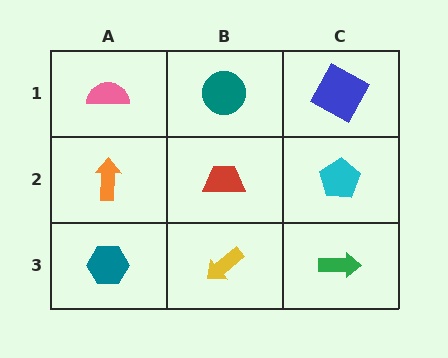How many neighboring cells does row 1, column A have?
2.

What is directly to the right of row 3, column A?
A yellow arrow.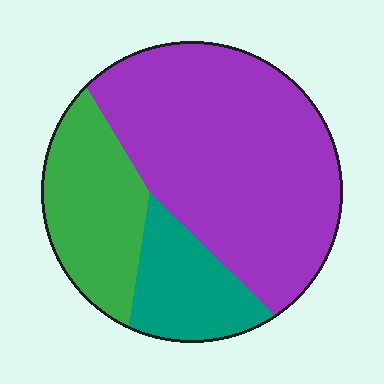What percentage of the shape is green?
Green takes up about one quarter (1/4) of the shape.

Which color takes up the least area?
Teal, at roughly 15%.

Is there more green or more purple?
Purple.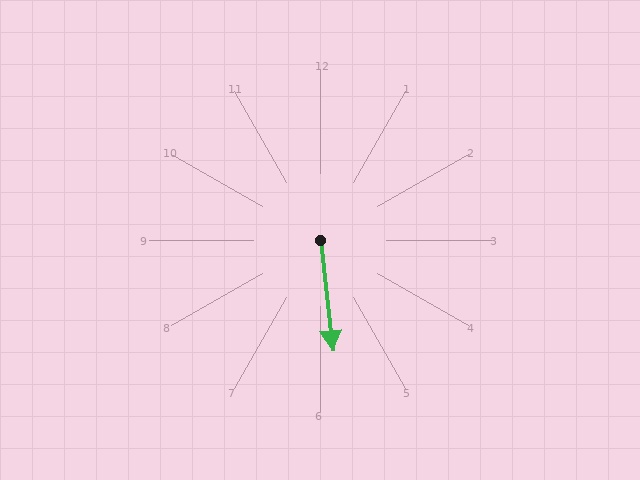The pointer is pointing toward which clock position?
Roughly 6 o'clock.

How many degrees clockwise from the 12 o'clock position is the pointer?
Approximately 173 degrees.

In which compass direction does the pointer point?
South.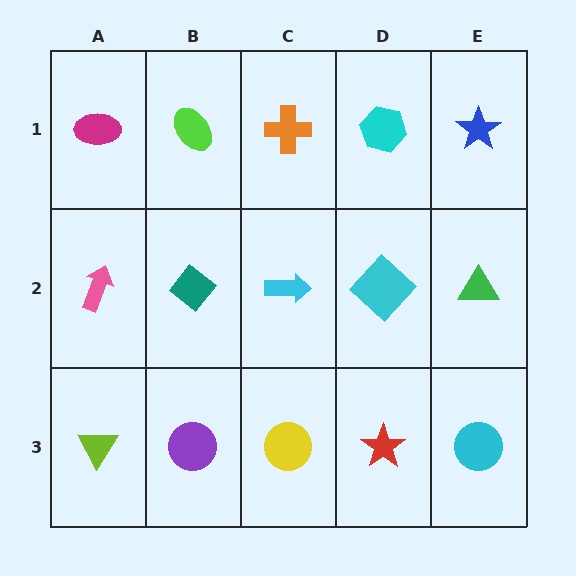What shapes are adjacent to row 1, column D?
A cyan diamond (row 2, column D), an orange cross (row 1, column C), a blue star (row 1, column E).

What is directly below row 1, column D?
A cyan diamond.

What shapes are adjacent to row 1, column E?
A green triangle (row 2, column E), a cyan hexagon (row 1, column D).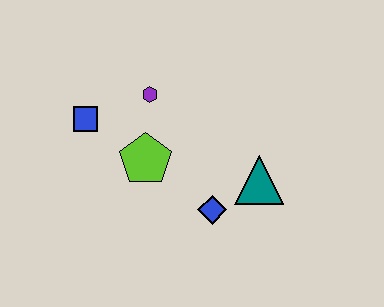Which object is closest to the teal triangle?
The blue diamond is closest to the teal triangle.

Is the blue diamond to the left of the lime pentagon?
No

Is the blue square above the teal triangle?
Yes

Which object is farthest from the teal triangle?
The blue square is farthest from the teal triangle.